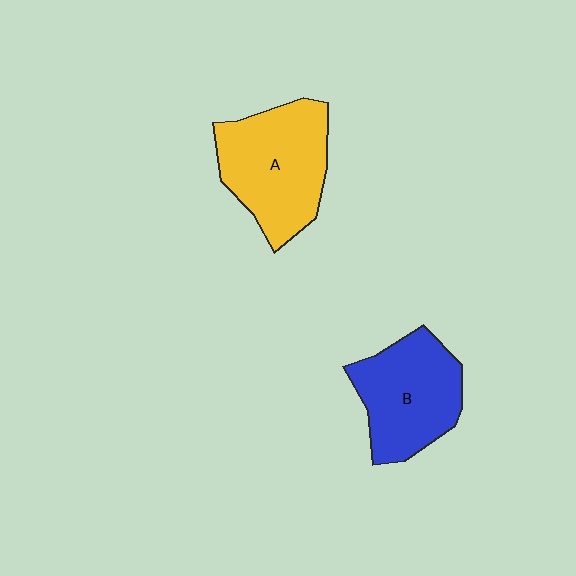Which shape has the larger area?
Shape A (yellow).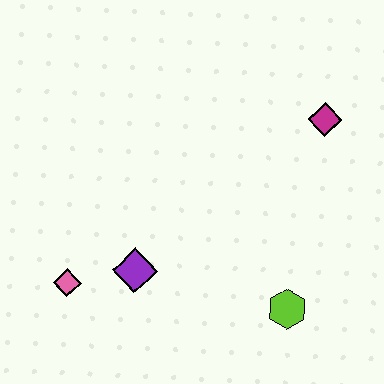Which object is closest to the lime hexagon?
The purple diamond is closest to the lime hexagon.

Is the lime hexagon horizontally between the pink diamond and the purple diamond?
No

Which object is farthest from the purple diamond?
The magenta diamond is farthest from the purple diamond.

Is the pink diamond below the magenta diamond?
Yes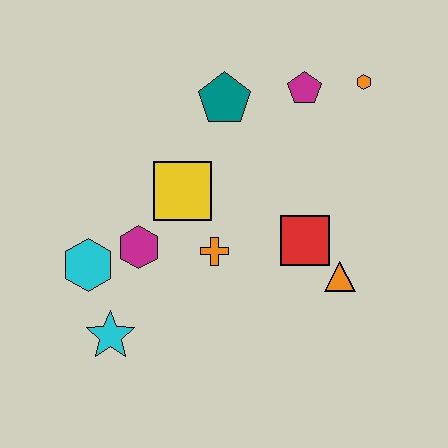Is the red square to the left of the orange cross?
No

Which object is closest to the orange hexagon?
The magenta pentagon is closest to the orange hexagon.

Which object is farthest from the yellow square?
The orange hexagon is farthest from the yellow square.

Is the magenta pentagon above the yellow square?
Yes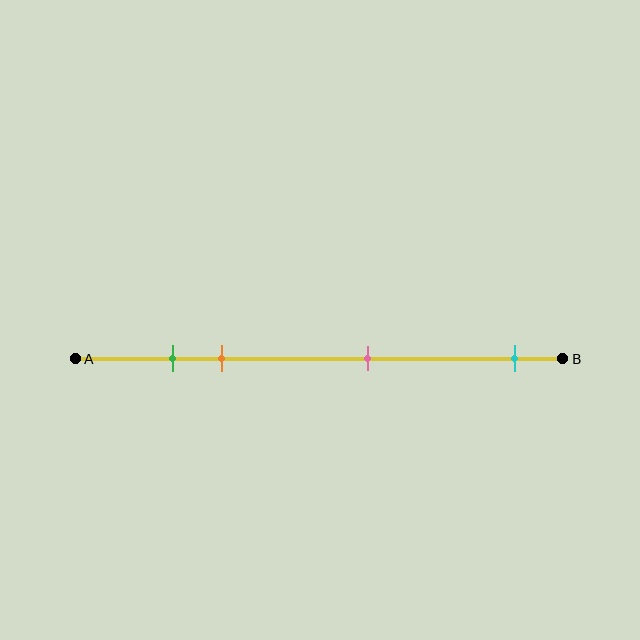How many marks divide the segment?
There are 4 marks dividing the segment.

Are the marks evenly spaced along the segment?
No, the marks are not evenly spaced.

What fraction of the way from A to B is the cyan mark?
The cyan mark is approximately 90% (0.9) of the way from A to B.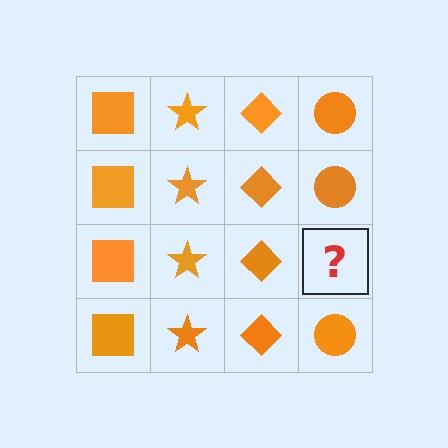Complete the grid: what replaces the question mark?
The question mark should be replaced with an orange circle.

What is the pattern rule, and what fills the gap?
The rule is that each column has a consistent shape. The gap should be filled with an orange circle.